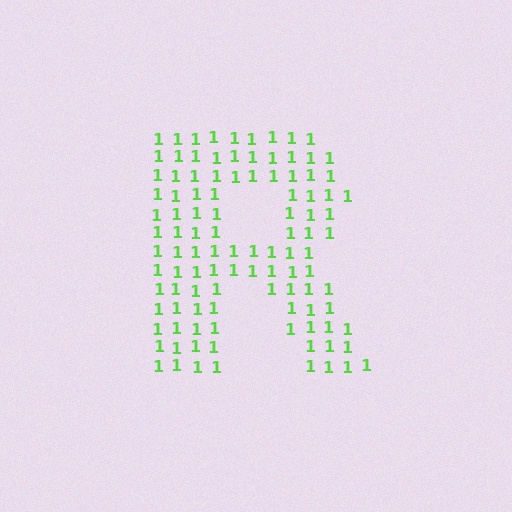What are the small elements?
The small elements are digit 1's.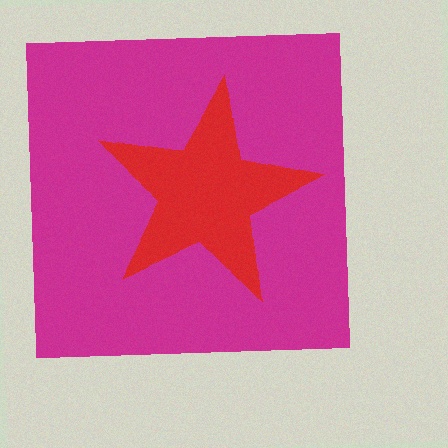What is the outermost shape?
The magenta square.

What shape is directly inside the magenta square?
The red star.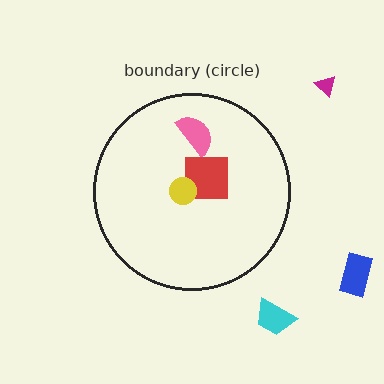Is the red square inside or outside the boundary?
Inside.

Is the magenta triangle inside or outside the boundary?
Outside.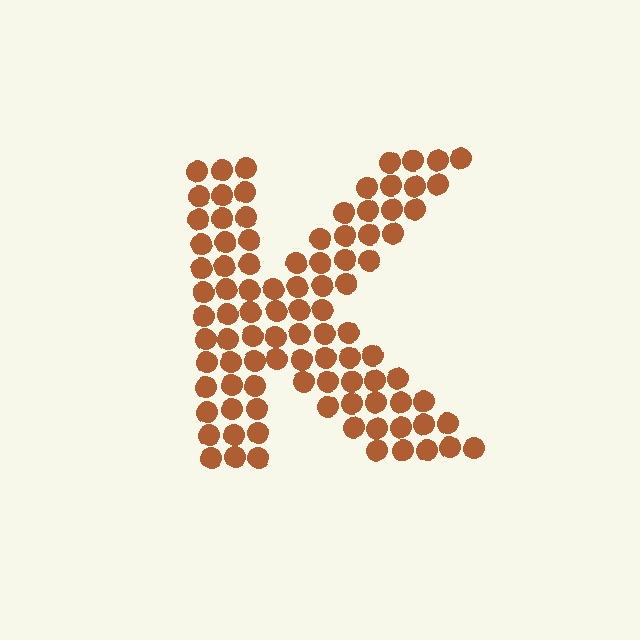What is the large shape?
The large shape is the letter K.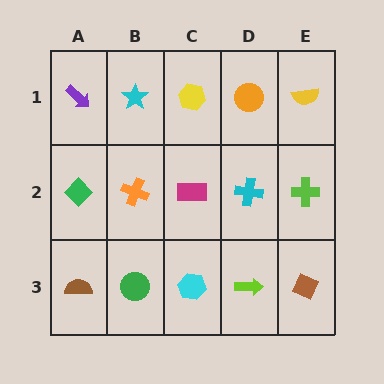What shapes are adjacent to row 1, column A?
A green diamond (row 2, column A), a cyan star (row 1, column B).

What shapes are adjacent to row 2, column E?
A yellow semicircle (row 1, column E), a brown diamond (row 3, column E), a cyan cross (row 2, column D).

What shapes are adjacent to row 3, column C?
A magenta rectangle (row 2, column C), a green circle (row 3, column B), a lime arrow (row 3, column D).